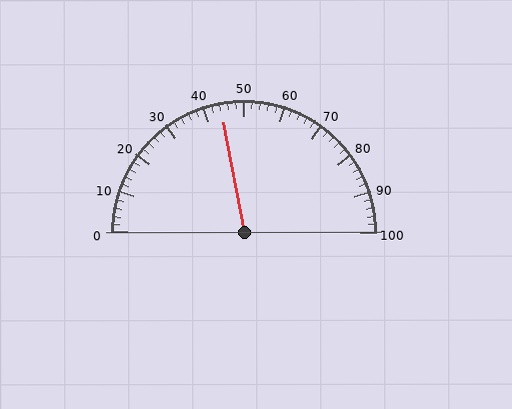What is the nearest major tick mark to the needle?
The nearest major tick mark is 40.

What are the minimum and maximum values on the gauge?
The gauge ranges from 0 to 100.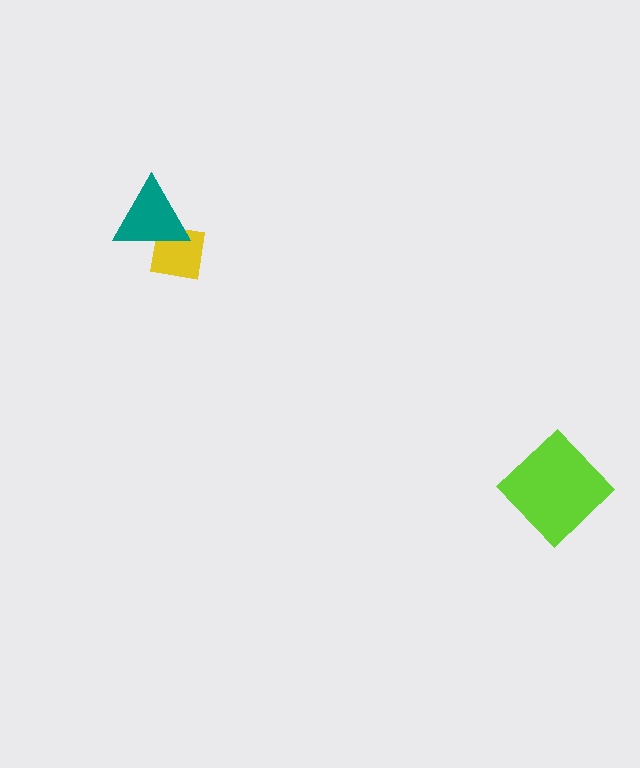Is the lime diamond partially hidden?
No, no other shape covers it.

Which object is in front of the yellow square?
The teal triangle is in front of the yellow square.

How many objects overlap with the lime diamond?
0 objects overlap with the lime diamond.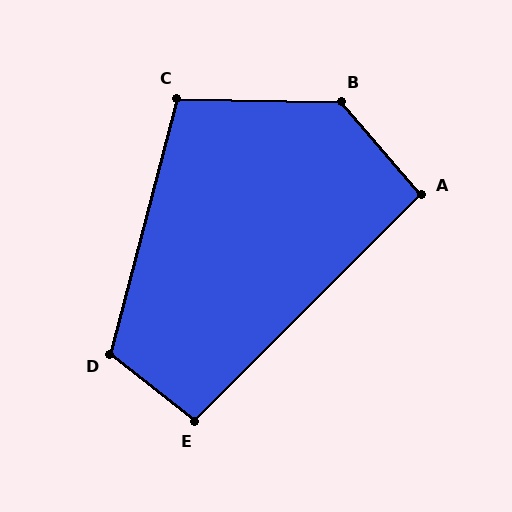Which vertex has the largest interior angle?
B, at approximately 132 degrees.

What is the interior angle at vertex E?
Approximately 97 degrees (obtuse).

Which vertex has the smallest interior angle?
A, at approximately 94 degrees.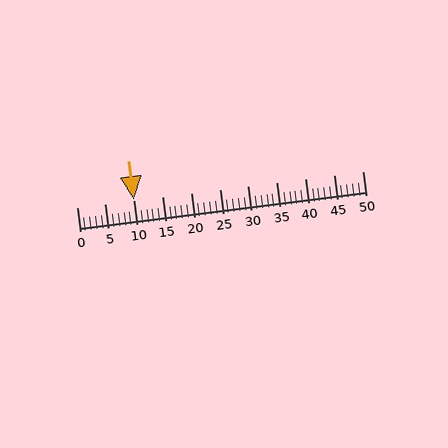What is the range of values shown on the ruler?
The ruler shows values from 0 to 50.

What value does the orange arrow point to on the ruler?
The orange arrow points to approximately 10.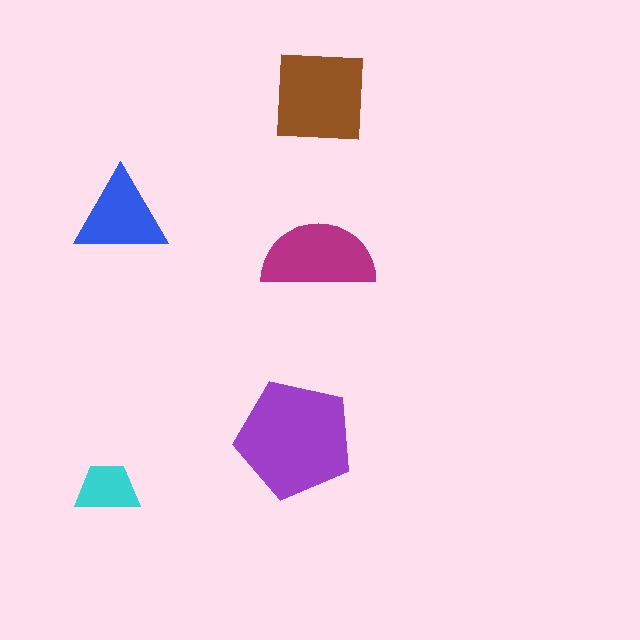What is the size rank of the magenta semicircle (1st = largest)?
3rd.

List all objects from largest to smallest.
The purple pentagon, the brown square, the magenta semicircle, the blue triangle, the cyan trapezoid.